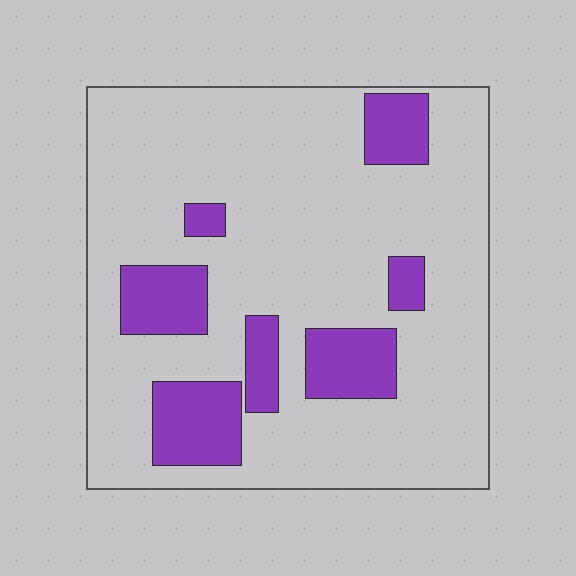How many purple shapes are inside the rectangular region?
7.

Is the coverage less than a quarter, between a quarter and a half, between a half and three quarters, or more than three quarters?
Less than a quarter.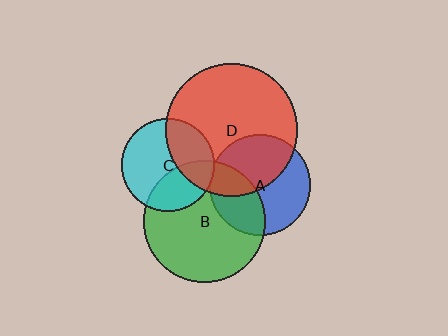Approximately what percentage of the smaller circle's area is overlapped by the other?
Approximately 15%.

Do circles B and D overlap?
Yes.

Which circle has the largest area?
Circle D (red).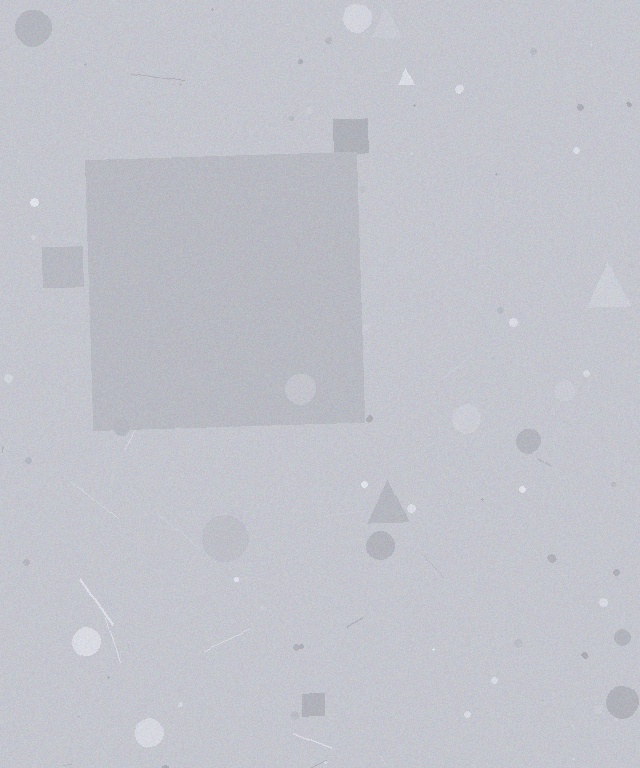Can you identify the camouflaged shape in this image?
The camouflaged shape is a square.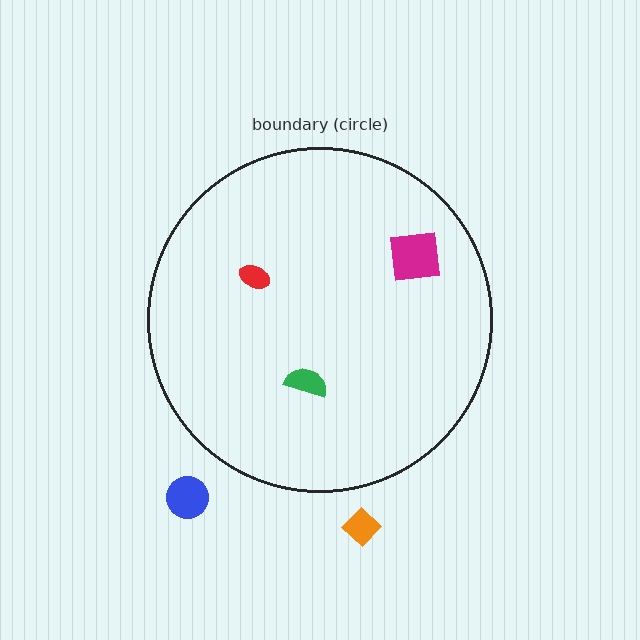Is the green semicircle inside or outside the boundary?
Inside.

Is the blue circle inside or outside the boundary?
Outside.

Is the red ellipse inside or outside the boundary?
Inside.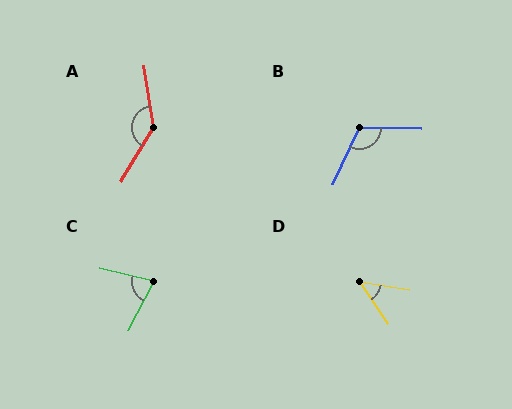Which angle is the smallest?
D, at approximately 47 degrees.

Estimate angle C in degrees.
Approximately 77 degrees.